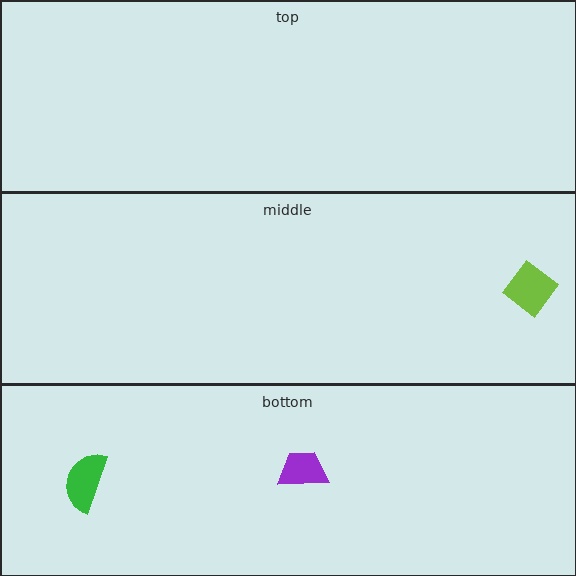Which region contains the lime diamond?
The middle region.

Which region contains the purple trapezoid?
The bottom region.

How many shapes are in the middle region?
1.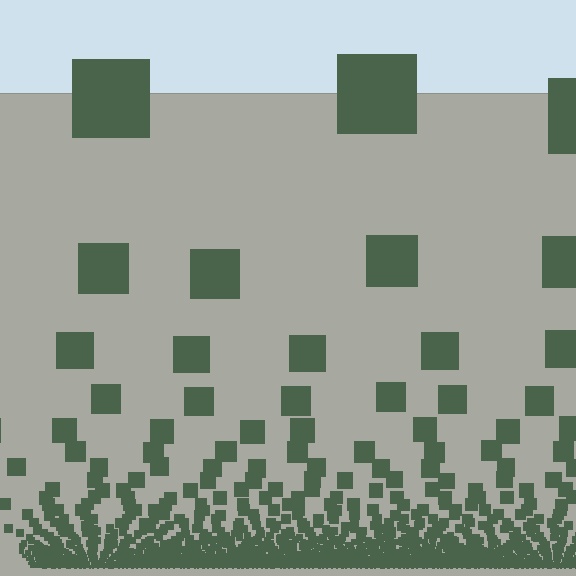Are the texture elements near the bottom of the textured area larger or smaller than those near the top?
Smaller. The gradient is inverted — elements near the bottom are smaller and denser.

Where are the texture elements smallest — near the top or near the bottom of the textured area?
Near the bottom.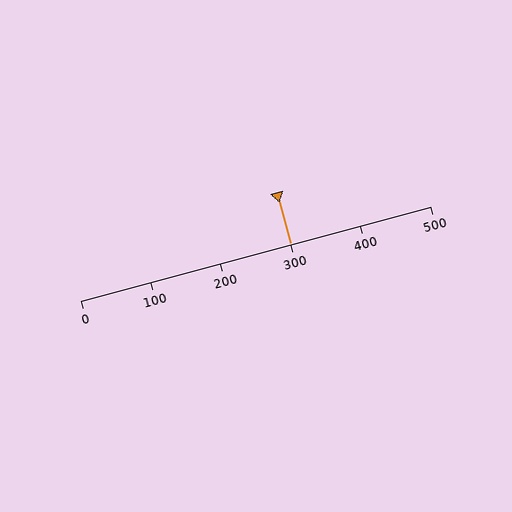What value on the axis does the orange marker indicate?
The marker indicates approximately 300.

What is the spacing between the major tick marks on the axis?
The major ticks are spaced 100 apart.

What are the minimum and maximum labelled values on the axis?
The axis runs from 0 to 500.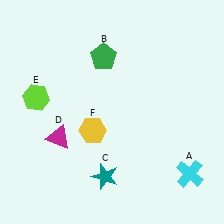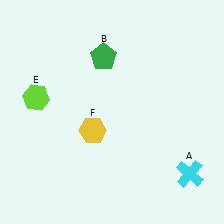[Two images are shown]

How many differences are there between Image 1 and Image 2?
There are 2 differences between the two images.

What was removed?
The magenta triangle (D), the teal star (C) were removed in Image 2.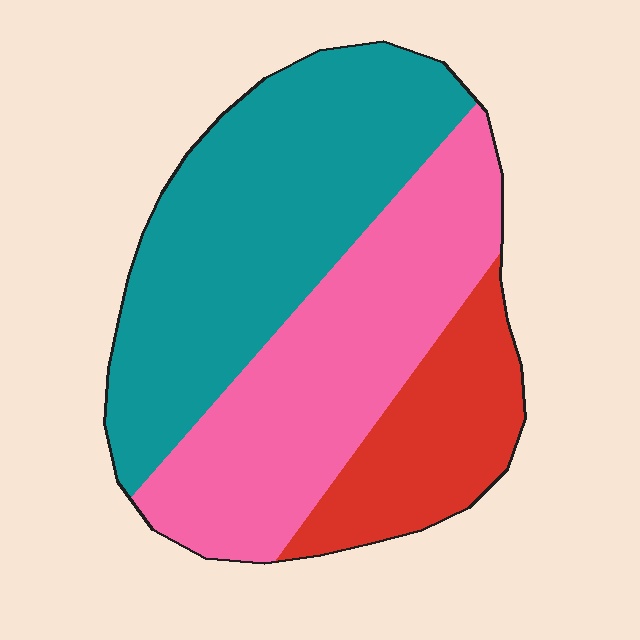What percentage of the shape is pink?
Pink covers around 35% of the shape.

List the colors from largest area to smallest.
From largest to smallest: teal, pink, red.